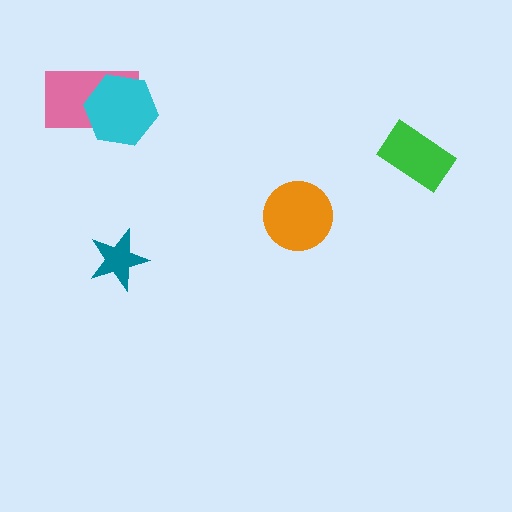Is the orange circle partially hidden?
No, no other shape covers it.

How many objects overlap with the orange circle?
0 objects overlap with the orange circle.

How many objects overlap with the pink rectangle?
1 object overlaps with the pink rectangle.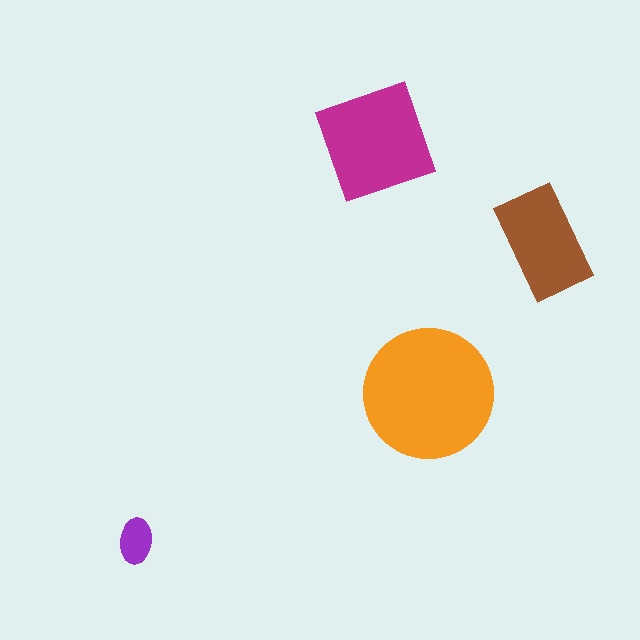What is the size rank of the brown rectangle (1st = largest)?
3rd.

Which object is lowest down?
The purple ellipse is bottommost.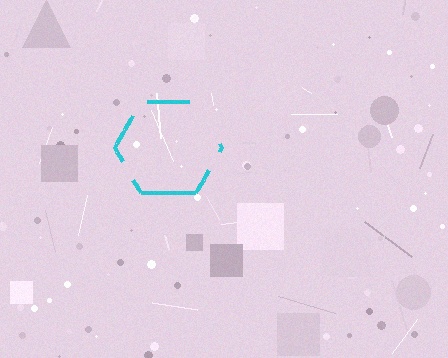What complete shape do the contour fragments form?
The contour fragments form a hexagon.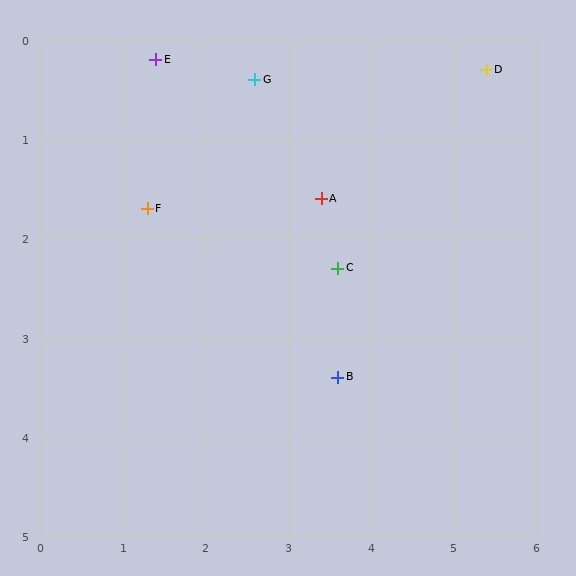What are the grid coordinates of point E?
Point E is at approximately (1.4, 0.2).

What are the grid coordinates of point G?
Point G is at approximately (2.6, 0.4).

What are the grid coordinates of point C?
Point C is at approximately (3.6, 2.3).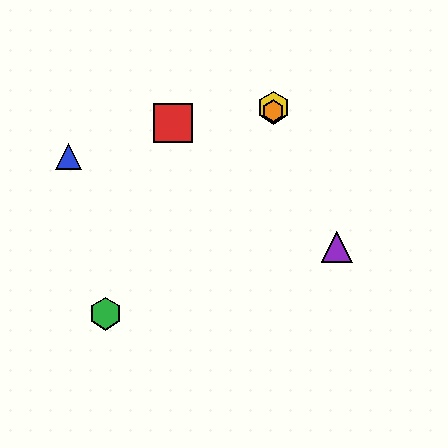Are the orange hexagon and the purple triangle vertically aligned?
No, the orange hexagon is at x≈273 and the purple triangle is at x≈337.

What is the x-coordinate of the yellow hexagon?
The yellow hexagon is at x≈273.